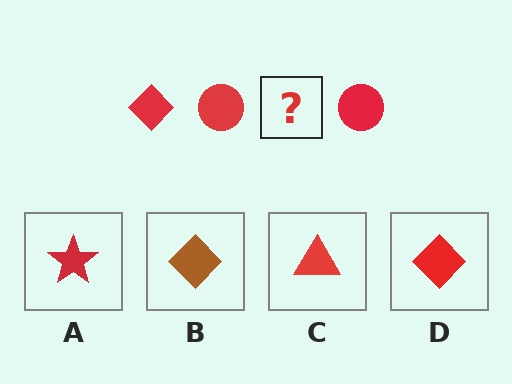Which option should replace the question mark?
Option D.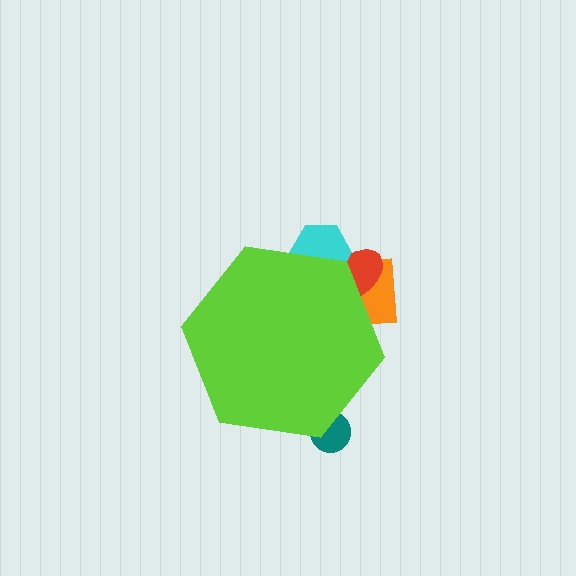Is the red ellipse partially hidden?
Yes, the red ellipse is partially hidden behind the lime hexagon.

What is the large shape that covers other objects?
A lime hexagon.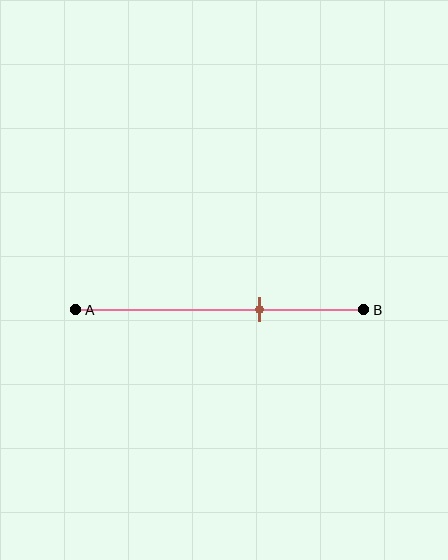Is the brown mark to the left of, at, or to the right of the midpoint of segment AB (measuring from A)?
The brown mark is to the right of the midpoint of segment AB.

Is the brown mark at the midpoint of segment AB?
No, the mark is at about 65% from A, not at the 50% midpoint.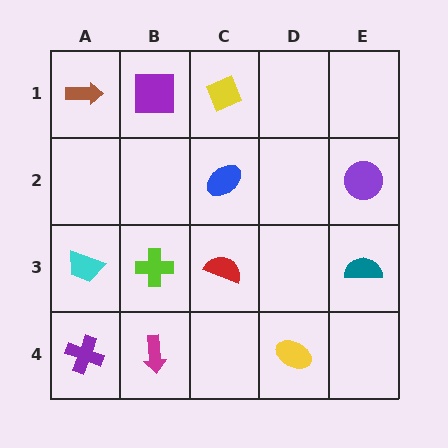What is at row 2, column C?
A blue ellipse.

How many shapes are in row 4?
3 shapes.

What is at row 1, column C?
A yellow diamond.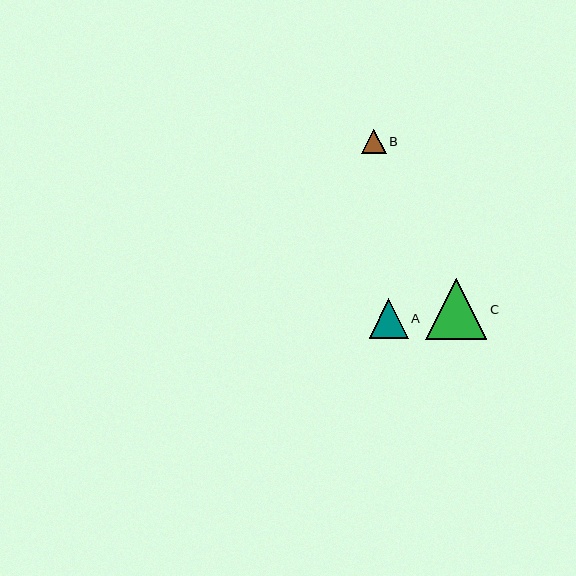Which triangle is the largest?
Triangle C is the largest with a size of approximately 61 pixels.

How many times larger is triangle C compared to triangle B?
Triangle C is approximately 2.5 times the size of triangle B.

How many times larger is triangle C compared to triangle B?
Triangle C is approximately 2.5 times the size of triangle B.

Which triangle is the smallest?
Triangle B is the smallest with a size of approximately 25 pixels.